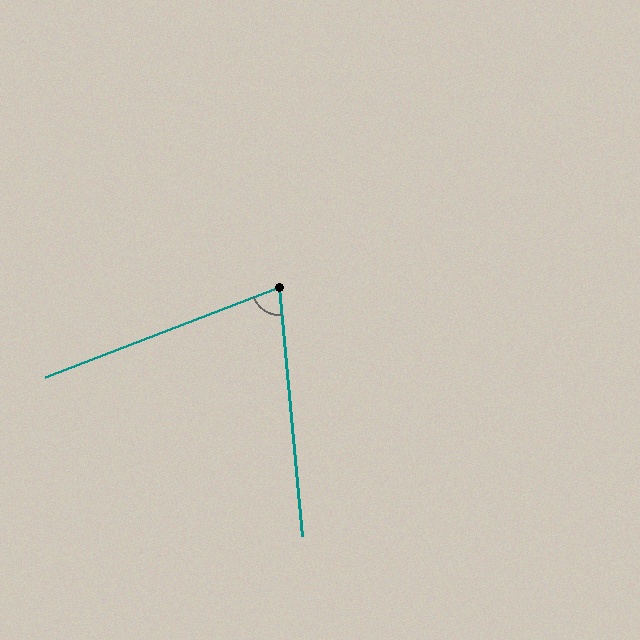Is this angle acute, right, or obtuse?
It is acute.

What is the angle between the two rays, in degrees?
Approximately 74 degrees.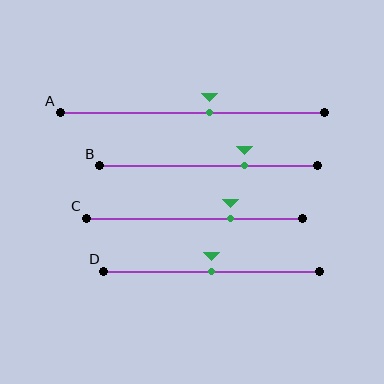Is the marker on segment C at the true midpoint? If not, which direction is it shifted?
No, the marker on segment C is shifted to the right by about 17% of the segment length.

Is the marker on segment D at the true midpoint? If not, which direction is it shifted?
Yes, the marker on segment D is at the true midpoint.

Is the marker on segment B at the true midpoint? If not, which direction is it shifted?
No, the marker on segment B is shifted to the right by about 17% of the segment length.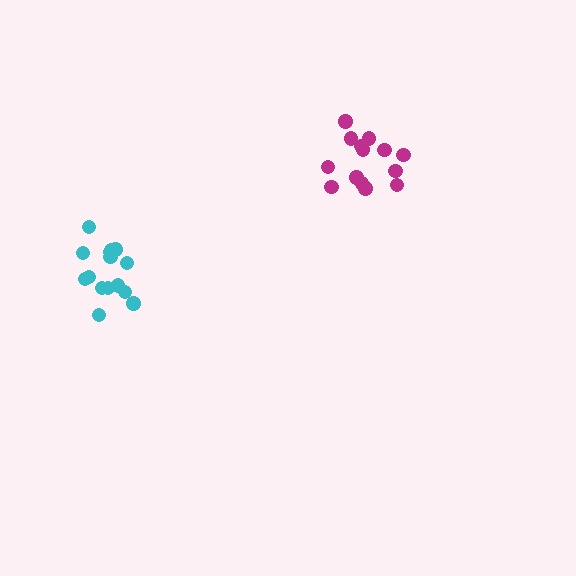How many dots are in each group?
Group 1: 15 dots, Group 2: 14 dots (29 total).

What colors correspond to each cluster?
The clusters are colored: cyan, magenta.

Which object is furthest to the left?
The cyan cluster is leftmost.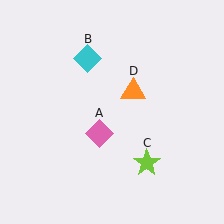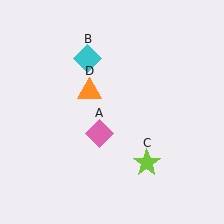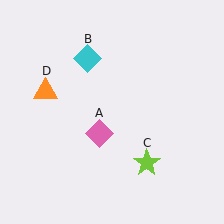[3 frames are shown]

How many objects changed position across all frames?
1 object changed position: orange triangle (object D).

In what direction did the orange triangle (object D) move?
The orange triangle (object D) moved left.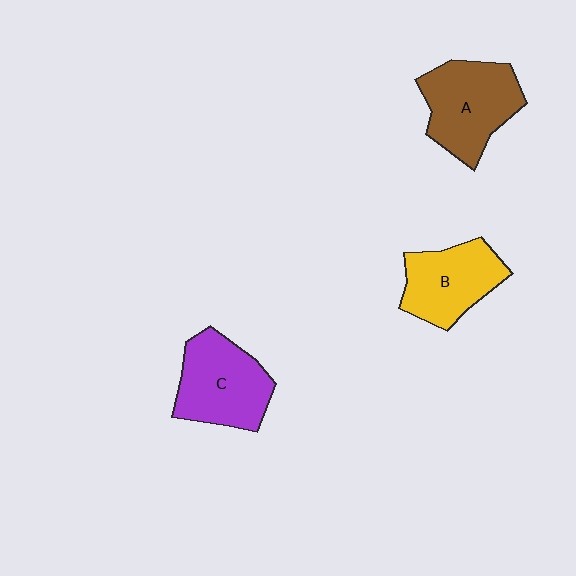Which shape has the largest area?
Shape A (brown).